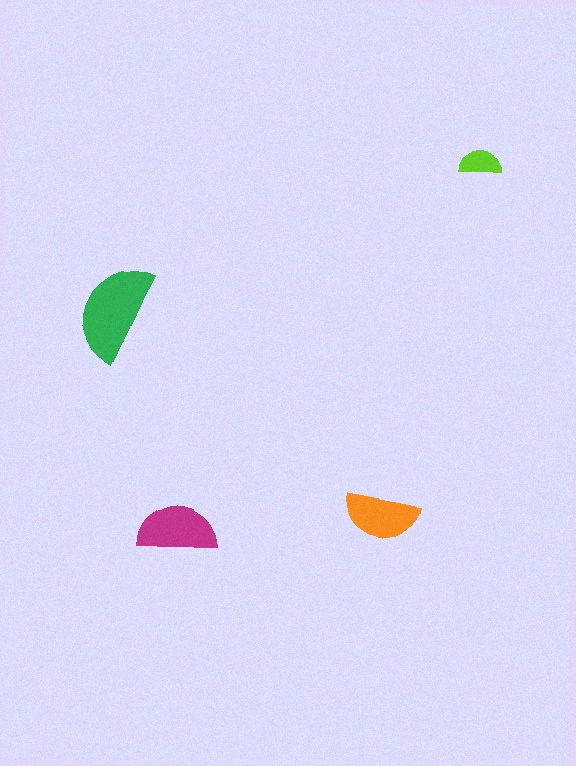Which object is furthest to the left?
The green semicircle is leftmost.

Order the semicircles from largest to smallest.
the green one, the magenta one, the orange one, the lime one.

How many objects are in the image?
There are 4 objects in the image.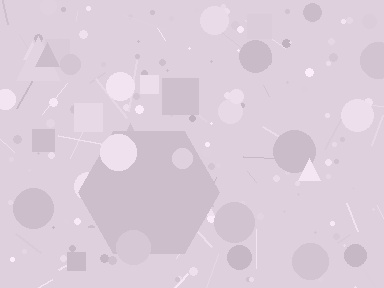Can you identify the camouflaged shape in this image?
The camouflaged shape is a hexagon.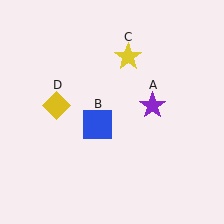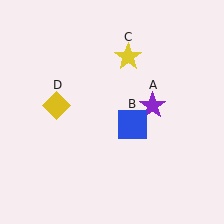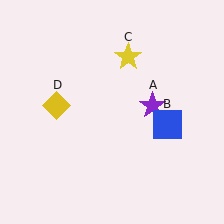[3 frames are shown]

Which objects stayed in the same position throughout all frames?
Purple star (object A) and yellow star (object C) and yellow diamond (object D) remained stationary.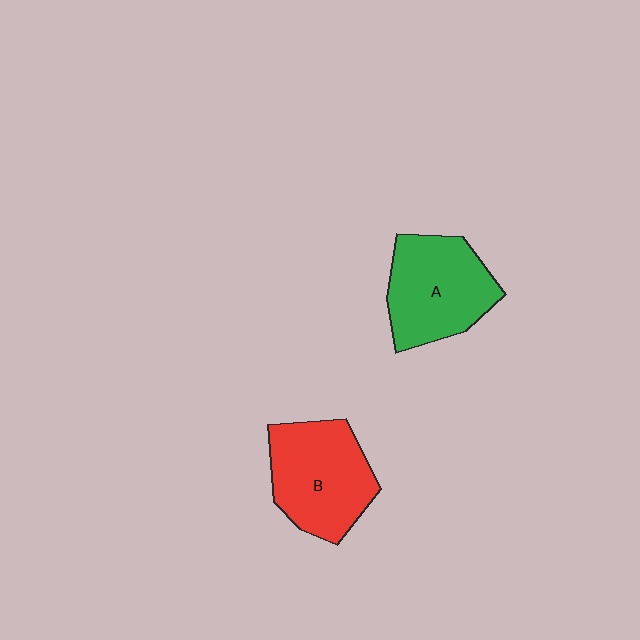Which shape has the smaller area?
Shape A (green).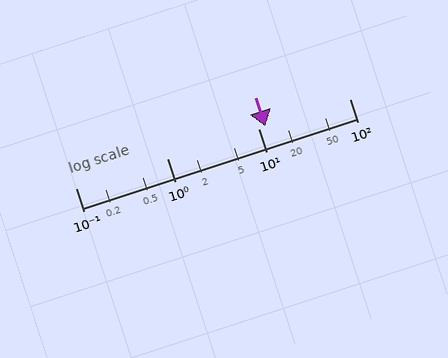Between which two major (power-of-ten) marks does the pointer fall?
The pointer is between 10 and 100.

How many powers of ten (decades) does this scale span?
The scale spans 3 decades, from 0.1 to 100.